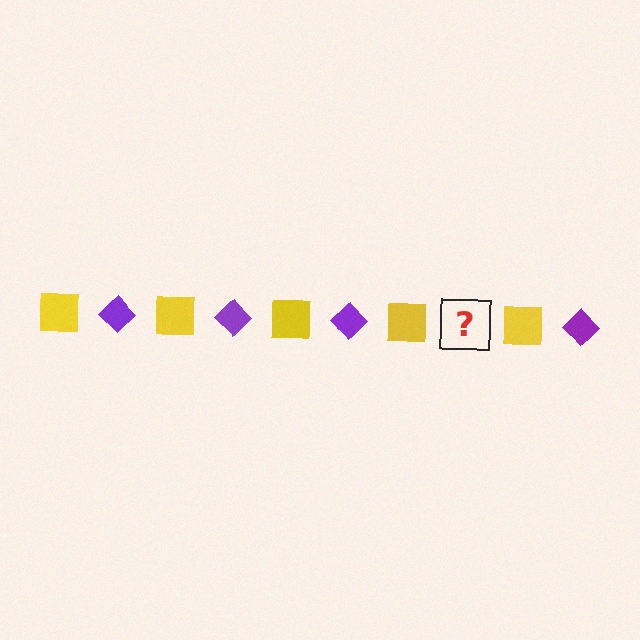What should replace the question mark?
The question mark should be replaced with a purple diamond.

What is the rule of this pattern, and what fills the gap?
The rule is that the pattern alternates between yellow square and purple diamond. The gap should be filled with a purple diamond.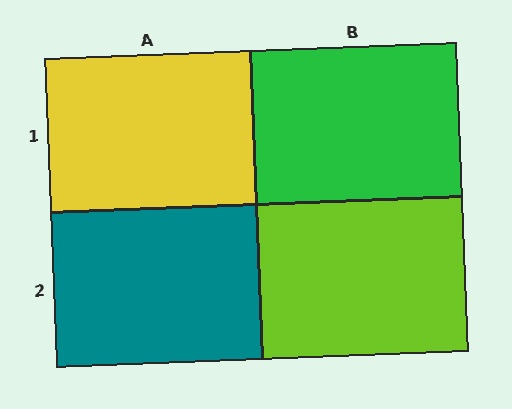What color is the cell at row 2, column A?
Teal.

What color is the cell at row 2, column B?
Lime.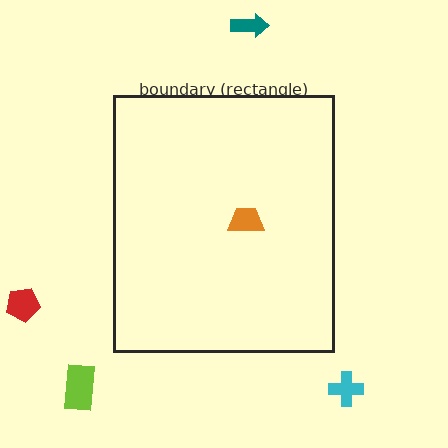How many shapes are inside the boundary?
1 inside, 4 outside.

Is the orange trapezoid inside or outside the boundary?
Inside.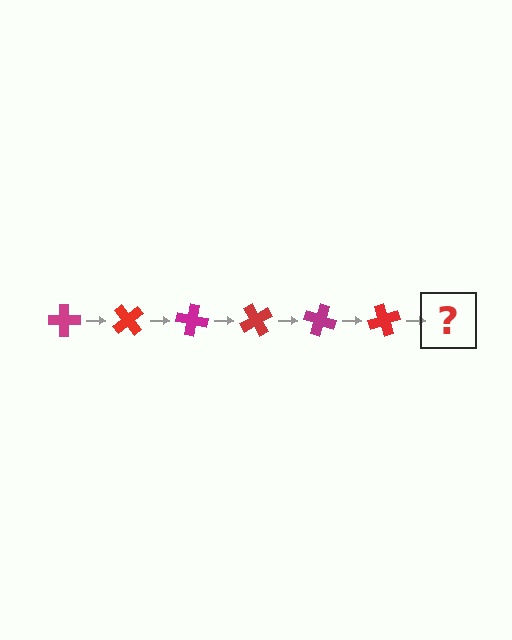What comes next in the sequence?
The next element should be a magenta cross, rotated 300 degrees from the start.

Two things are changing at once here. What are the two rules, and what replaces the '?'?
The two rules are that it rotates 50 degrees each step and the color cycles through magenta and red. The '?' should be a magenta cross, rotated 300 degrees from the start.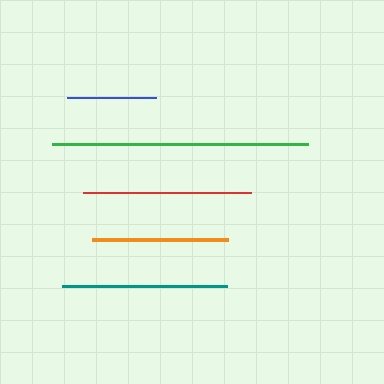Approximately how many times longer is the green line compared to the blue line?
The green line is approximately 2.9 times the length of the blue line.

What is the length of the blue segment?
The blue segment is approximately 89 pixels long.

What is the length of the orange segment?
The orange segment is approximately 136 pixels long.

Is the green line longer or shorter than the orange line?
The green line is longer than the orange line.